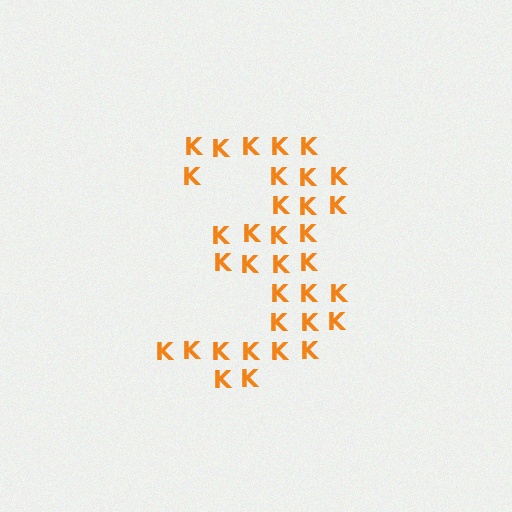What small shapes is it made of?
It is made of small letter K's.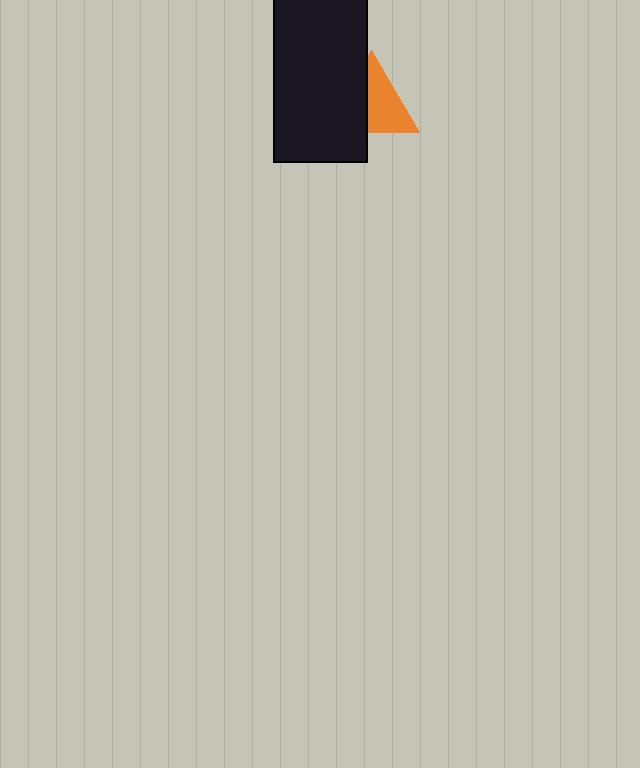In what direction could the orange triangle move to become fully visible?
The orange triangle could move right. That would shift it out from behind the black rectangle entirely.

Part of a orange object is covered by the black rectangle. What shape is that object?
It is a triangle.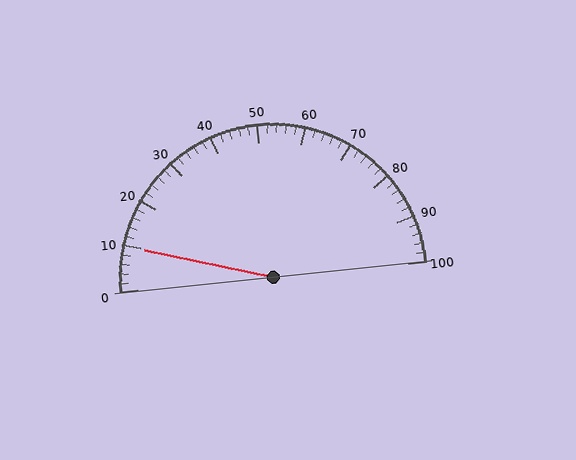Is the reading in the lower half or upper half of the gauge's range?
The reading is in the lower half of the range (0 to 100).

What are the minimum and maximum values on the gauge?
The gauge ranges from 0 to 100.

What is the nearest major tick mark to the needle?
The nearest major tick mark is 10.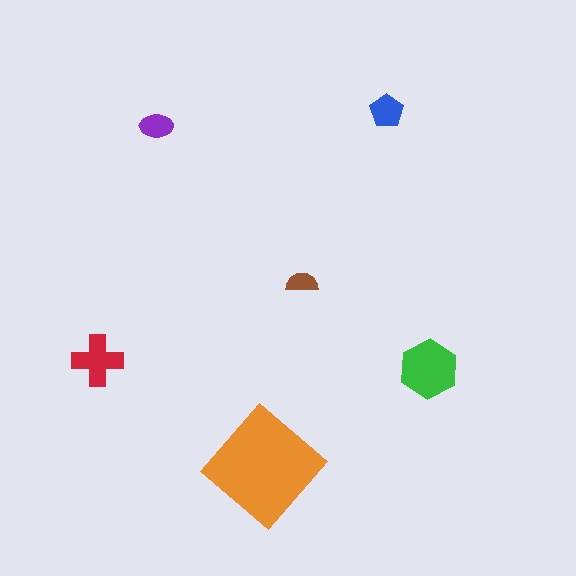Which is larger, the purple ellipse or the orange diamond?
The orange diamond.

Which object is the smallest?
The brown semicircle.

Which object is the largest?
The orange diamond.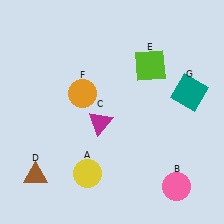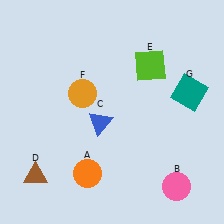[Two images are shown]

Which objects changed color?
A changed from yellow to orange. C changed from magenta to blue.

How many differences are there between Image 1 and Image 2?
There are 2 differences between the two images.